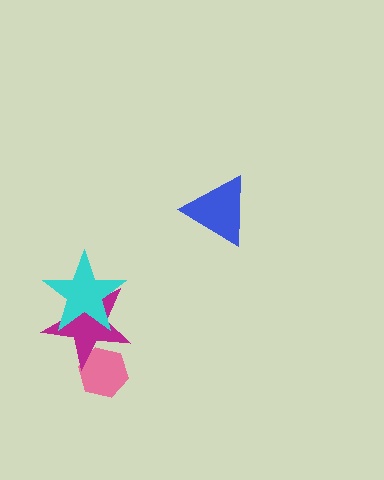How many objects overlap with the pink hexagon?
1 object overlaps with the pink hexagon.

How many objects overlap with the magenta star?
2 objects overlap with the magenta star.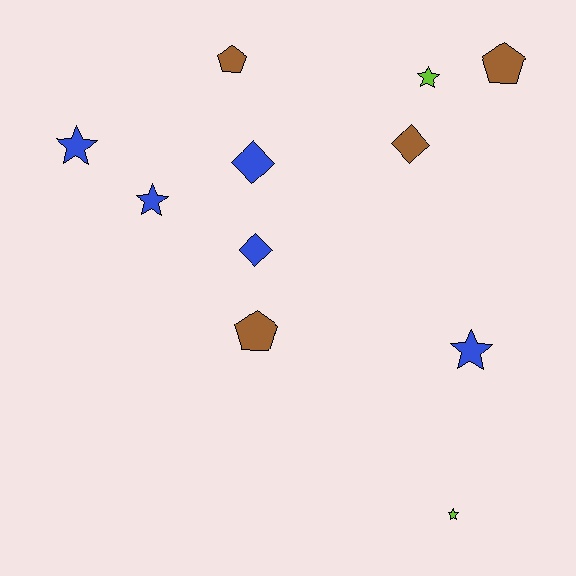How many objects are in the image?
There are 11 objects.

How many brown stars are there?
There are no brown stars.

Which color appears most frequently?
Blue, with 5 objects.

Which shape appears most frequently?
Star, with 5 objects.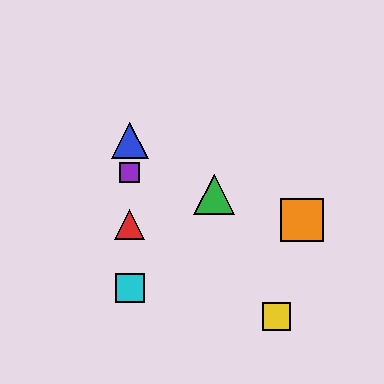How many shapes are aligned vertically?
4 shapes (the red triangle, the blue triangle, the purple square, the cyan square) are aligned vertically.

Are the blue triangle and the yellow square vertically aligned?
No, the blue triangle is at x≈130 and the yellow square is at x≈276.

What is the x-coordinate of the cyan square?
The cyan square is at x≈130.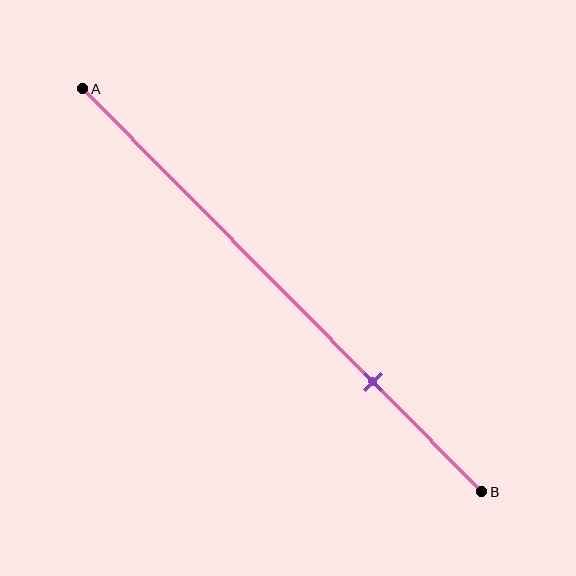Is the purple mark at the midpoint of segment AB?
No, the mark is at about 75% from A, not at the 50% midpoint.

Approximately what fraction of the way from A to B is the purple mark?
The purple mark is approximately 75% of the way from A to B.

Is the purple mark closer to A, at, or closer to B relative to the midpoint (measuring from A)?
The purple mark is closer to point B than the midpoint of segment AB.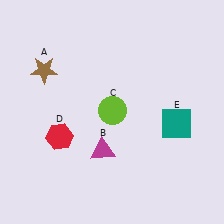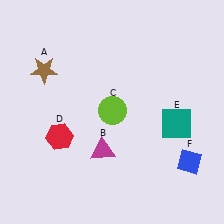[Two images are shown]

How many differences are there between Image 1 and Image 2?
There is 1 difference between the two images.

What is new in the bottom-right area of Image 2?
A blue diamond (F) was added in the bottom-right area of Image 2.